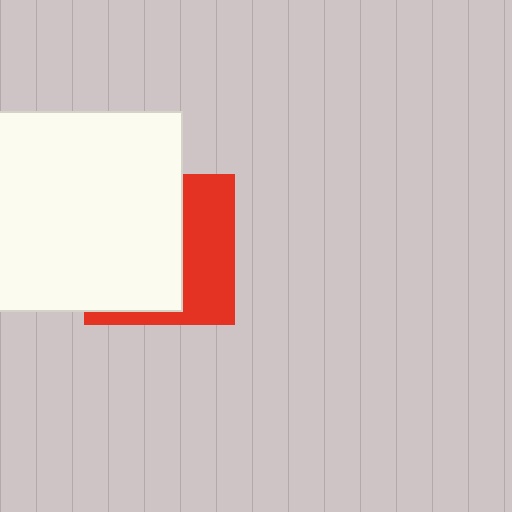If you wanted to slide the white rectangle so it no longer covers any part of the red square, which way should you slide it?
Slide it left — that is the most direct way to separate the two shapes.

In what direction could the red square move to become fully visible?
The red square could move right. That would shift it out from behind the white rectangle entirely.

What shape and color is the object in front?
The object in front is a white rectangle.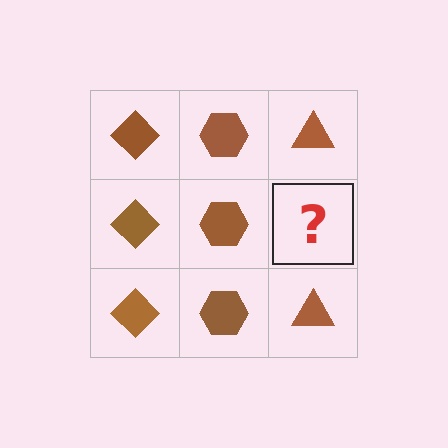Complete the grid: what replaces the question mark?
The question mark should be replaced with a brown triangle.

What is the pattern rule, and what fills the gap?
The rule is that each column has a consistent shape. The gap should be filled with a brown triangle.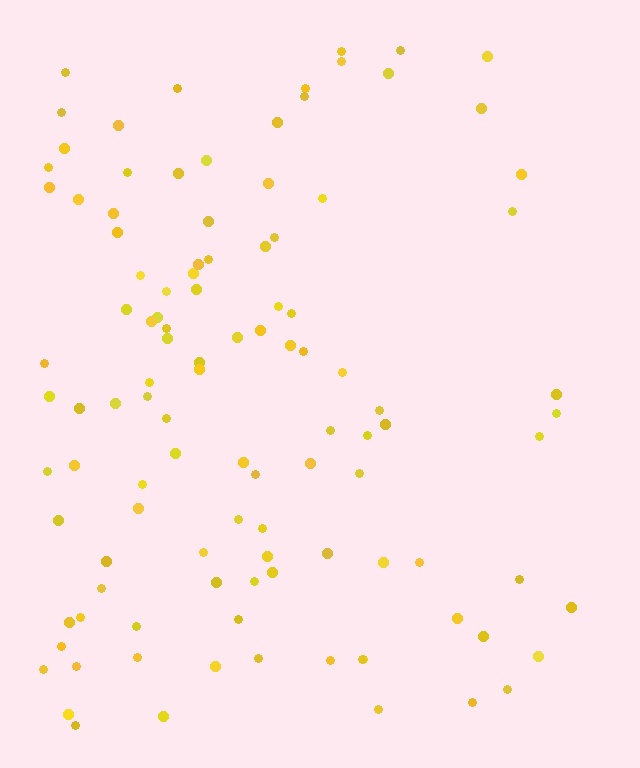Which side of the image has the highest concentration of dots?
The left.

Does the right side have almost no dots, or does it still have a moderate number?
Still a moderate number, just noticeably fewer than the left.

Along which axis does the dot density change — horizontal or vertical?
Horizontal.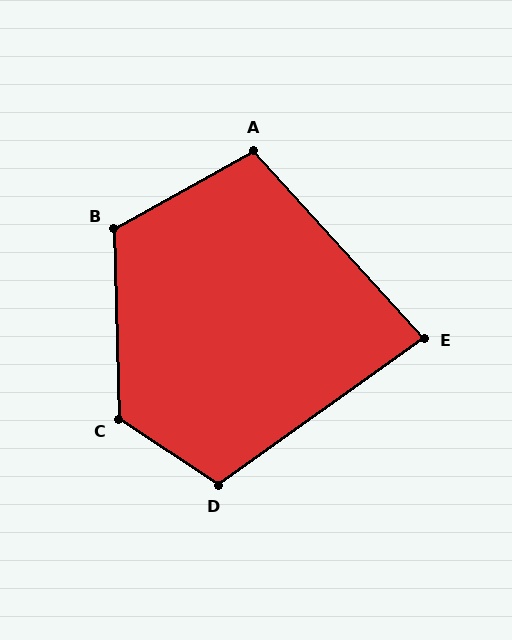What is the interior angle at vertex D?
Approximately 111 degrees (obtuse).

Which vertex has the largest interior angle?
C, at approximately 125 degrees.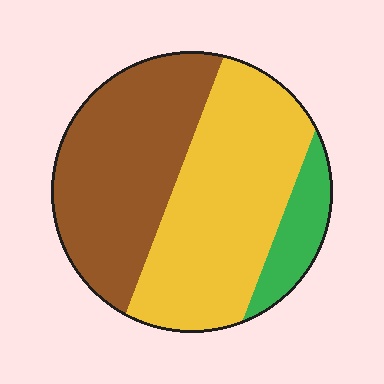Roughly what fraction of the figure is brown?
Brown covers around 40% of the figure.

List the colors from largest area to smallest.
From largest to smallest: yellow, brown, green.